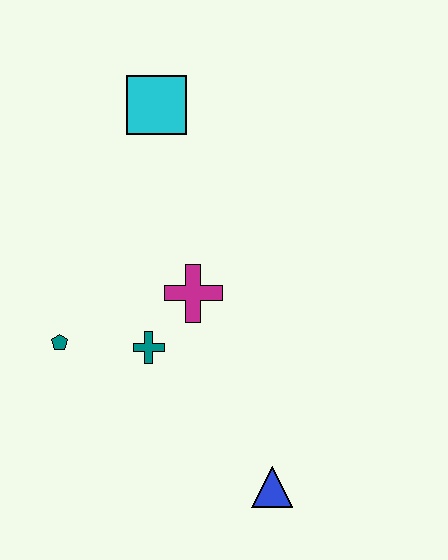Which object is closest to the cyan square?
The magenta cross is closest to the cyan square.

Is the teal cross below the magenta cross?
Yes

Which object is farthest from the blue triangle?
The cyan square is farthest from the blue triangle.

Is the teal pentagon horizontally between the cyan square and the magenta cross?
No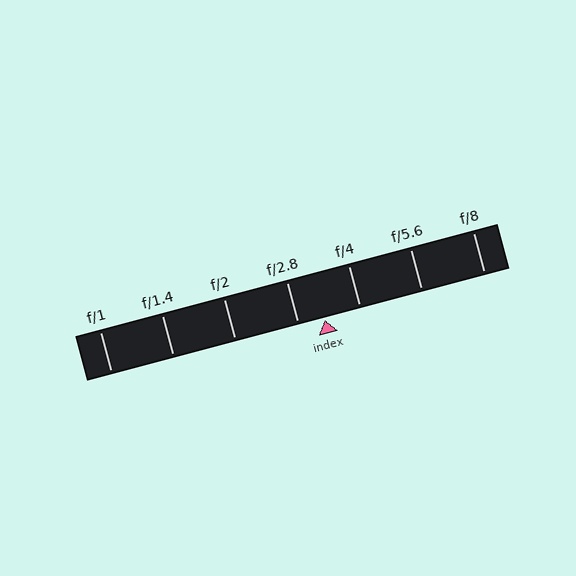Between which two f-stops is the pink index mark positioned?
The index mark is between f/2.8 and f/4.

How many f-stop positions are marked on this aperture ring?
There are 7 f-stop positions marked.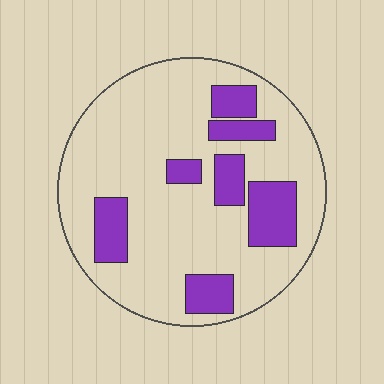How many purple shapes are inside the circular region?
7.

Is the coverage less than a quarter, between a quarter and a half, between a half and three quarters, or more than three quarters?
Less than a quarter.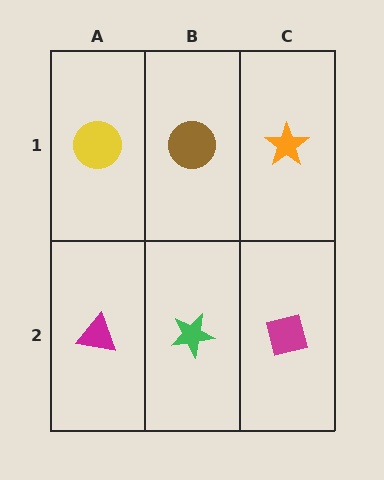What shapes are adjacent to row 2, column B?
A brown circle (row 1, column B), a magenta triangle (row 2, column A), a magenta square (row 2, column C).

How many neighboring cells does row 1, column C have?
2.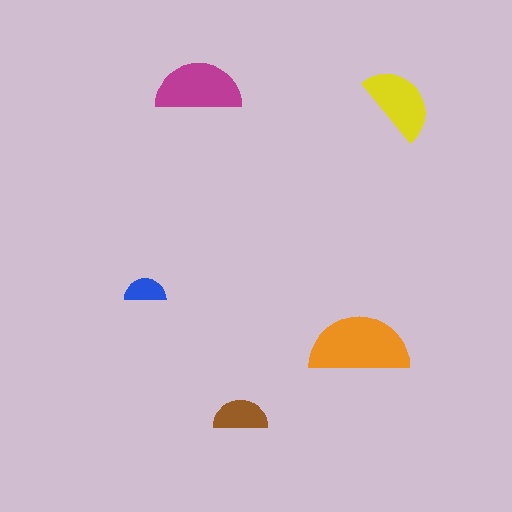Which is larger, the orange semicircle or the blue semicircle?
The orange one.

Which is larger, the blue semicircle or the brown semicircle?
The brown one.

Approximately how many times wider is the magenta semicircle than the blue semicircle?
About 2 times wider.